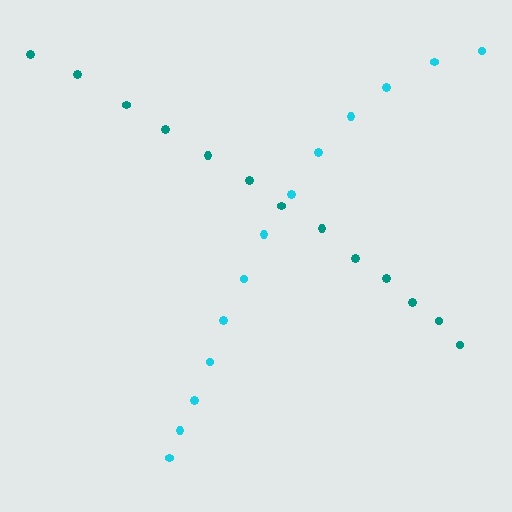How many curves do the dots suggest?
There are 2 distinct paths.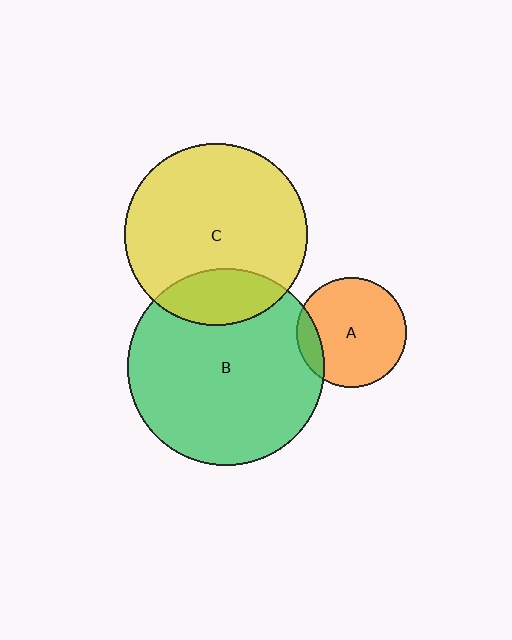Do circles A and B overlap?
Yes.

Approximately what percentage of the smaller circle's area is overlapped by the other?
Approximately 15%.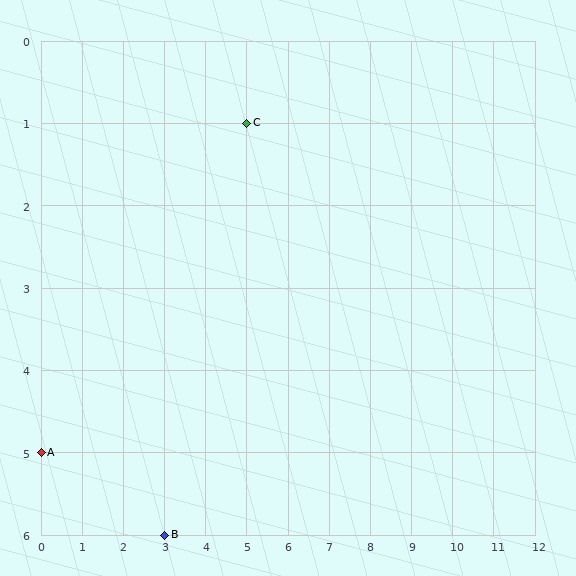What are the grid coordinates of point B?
Point B is at grid coordinates (3, 6).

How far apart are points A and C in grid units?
Points A and C are 5 columns and 4 rows apart (about 6.4 grid units diagonally).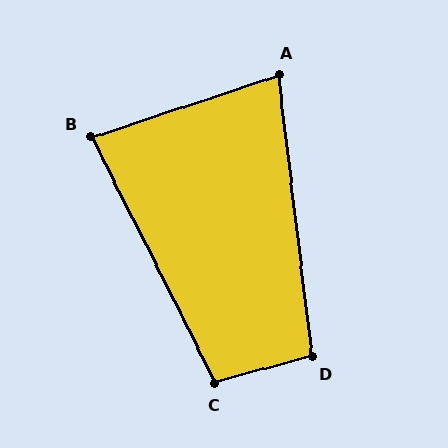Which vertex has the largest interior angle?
C, at approximately 102 degrees.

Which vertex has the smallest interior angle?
A, at approximately 78 degrees.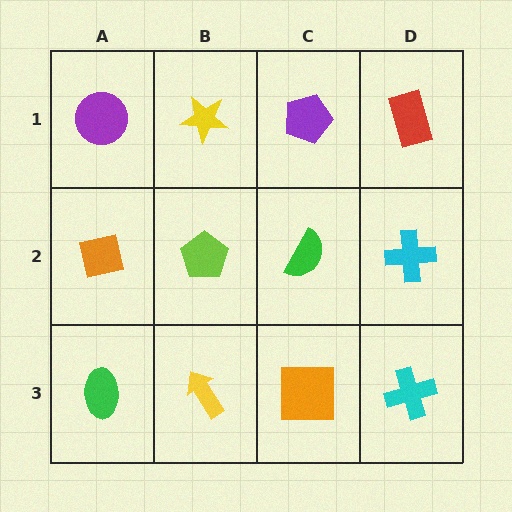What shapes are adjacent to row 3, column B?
A lime pentagon (row 2, column B), a green ellipse (row 3, column A), an orange square (row 3, column C).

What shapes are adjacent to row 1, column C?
A green semicircle (row 2, column C), a yellow star (row 1, column B), a red rectangle (row 1, column D).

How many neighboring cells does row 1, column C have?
3.